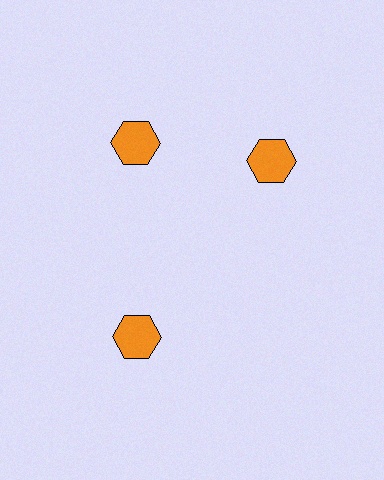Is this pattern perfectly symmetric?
No. The 3 orange hexagons are arranged in a ring, but one element near the 3 o'clock position is rotated out of alignment along the ring, breaking the 3-fold rotational symmetry.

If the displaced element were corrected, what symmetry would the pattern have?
It would have 3-fold rotational symmetry — the pattern would map onto itself every 120 degrees.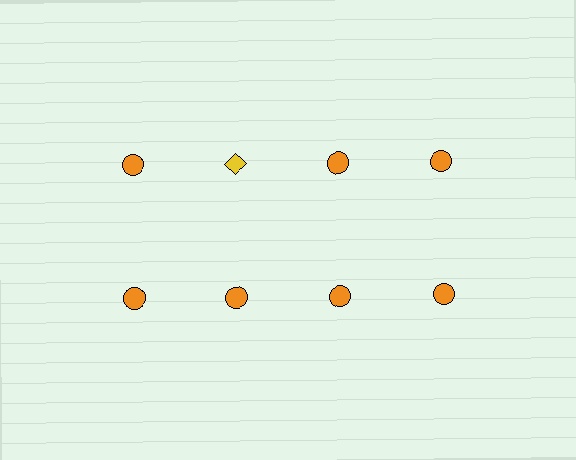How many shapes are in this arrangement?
There are 8 shapes arranged in a grid pattern.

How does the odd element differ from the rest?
It differs in both color (yellow instead of orange) and shape (diamond instead of circle).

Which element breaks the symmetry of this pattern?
The yellow diamond in the top row, second from left column breaks the symmetry. All other shapes are orange circles.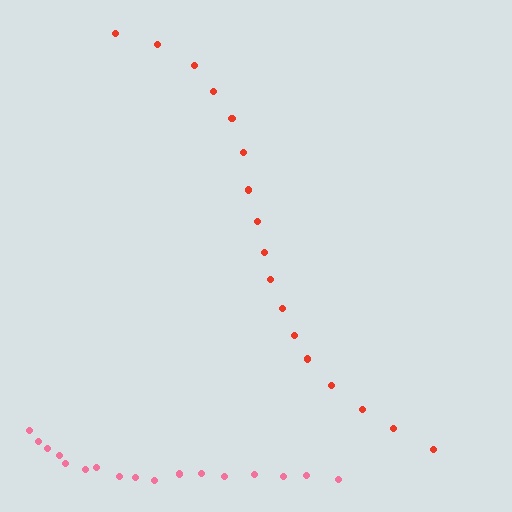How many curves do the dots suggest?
There are 2 distinct paths.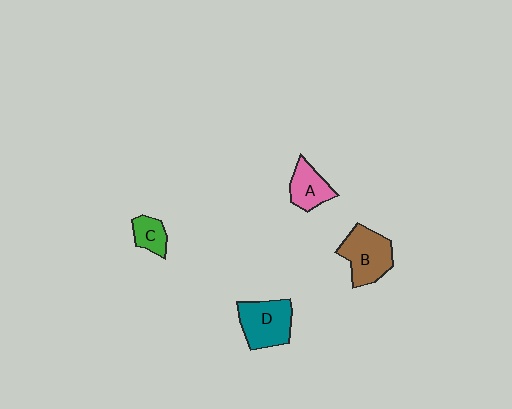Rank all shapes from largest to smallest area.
From largest to smallest: B (brown), D (teal), A (pink), C (green).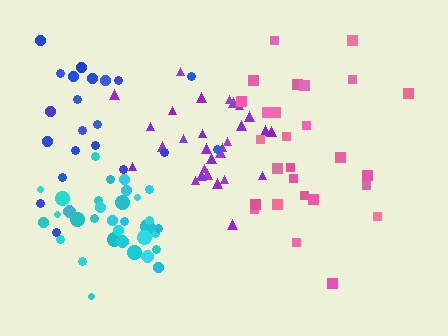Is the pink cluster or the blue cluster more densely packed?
Pink.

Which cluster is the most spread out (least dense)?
Blue.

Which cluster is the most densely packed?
Cyan.